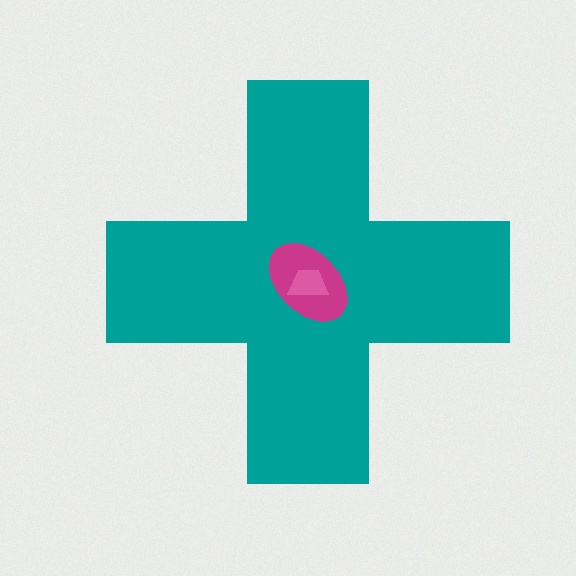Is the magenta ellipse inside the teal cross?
Yes.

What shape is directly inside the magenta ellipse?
The pink trapezoid.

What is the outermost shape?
The teal cross.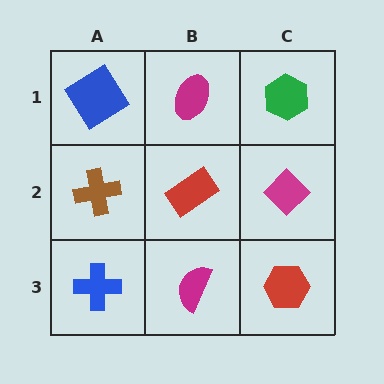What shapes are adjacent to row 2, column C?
A green hexagon (row 1, column C), a red hexagon (row 3, column C), a red rectangle (row 2, column B).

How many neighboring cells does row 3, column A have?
2.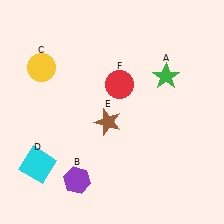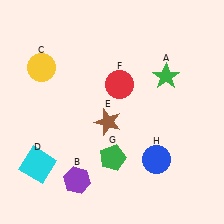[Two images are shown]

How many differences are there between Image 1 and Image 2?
There are 2 differences between the two images.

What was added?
A green pentagon (G), a blue circle (H) were added in Image 2.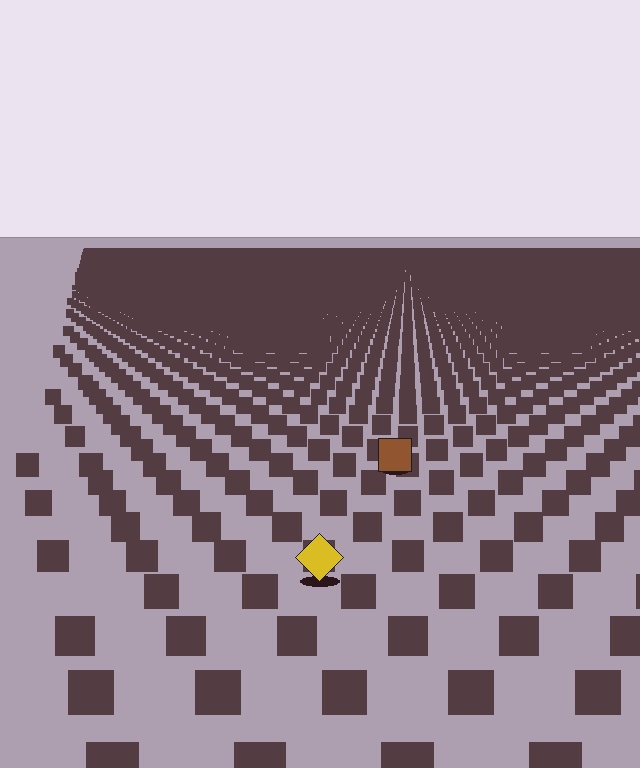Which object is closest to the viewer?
The yellow diamond is closest. The texture marks near it are larger and more spread out.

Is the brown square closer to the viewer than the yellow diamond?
No. The yellow diamond is closer — you can tell from the texture gradient: the ground texture is coarser near it.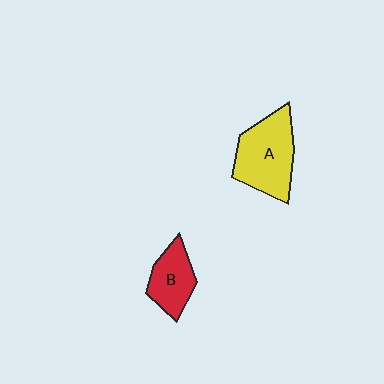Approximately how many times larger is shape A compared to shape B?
Approximately 1.6 times.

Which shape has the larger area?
Shape A (yellow).